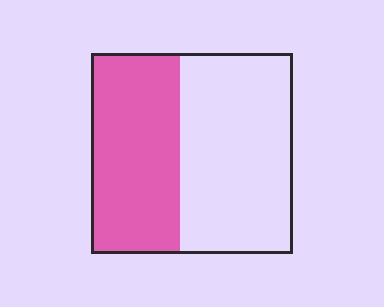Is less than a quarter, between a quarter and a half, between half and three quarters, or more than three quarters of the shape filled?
Between a quarter and a half.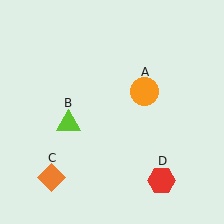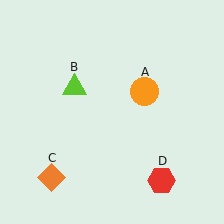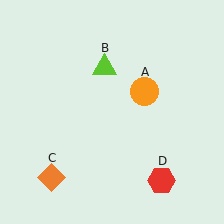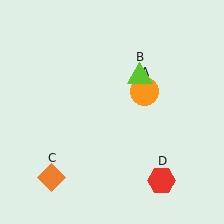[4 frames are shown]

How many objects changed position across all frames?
1 object changed position: lime triangle (object B).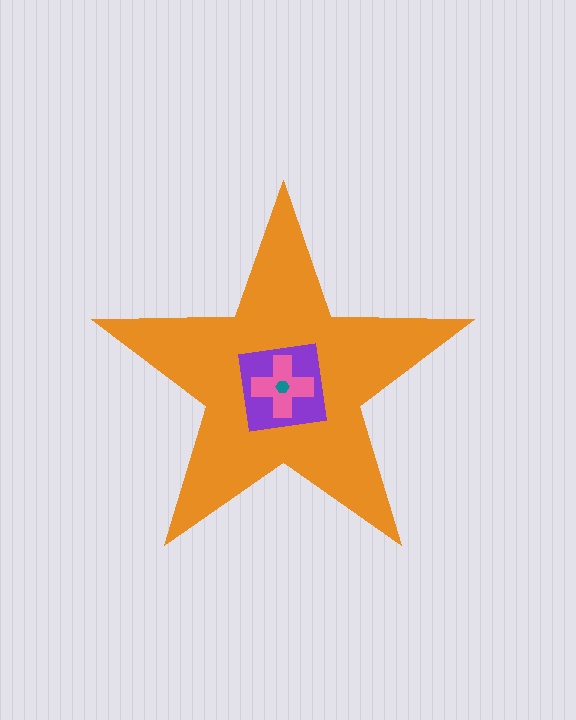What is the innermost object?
The teal hexagon.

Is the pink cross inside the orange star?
Yes.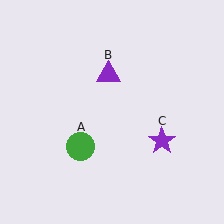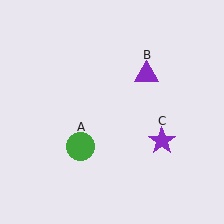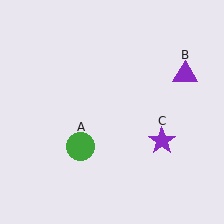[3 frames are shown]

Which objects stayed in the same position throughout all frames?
Green circle (object A) and purple star (object C) remained stationary.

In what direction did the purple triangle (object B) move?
The purple triangle (object B) moved right.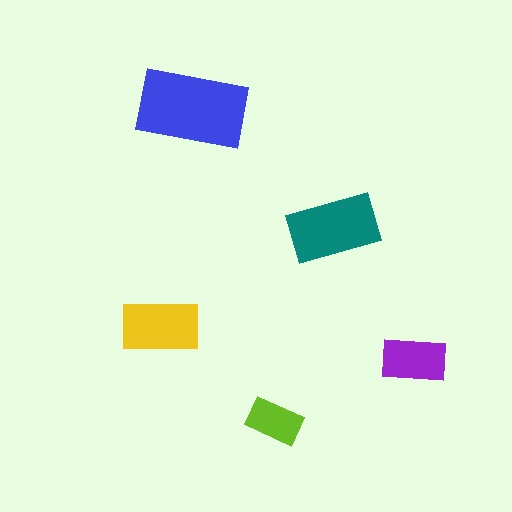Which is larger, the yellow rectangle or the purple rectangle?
The yellow one.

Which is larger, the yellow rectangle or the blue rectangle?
The blue one.